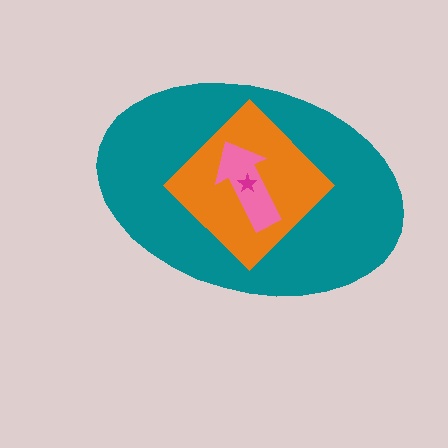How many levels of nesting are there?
4.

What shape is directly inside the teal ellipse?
The orange diamond.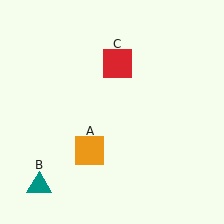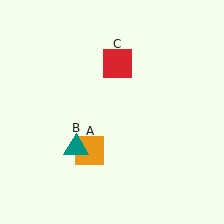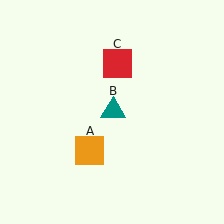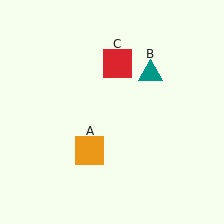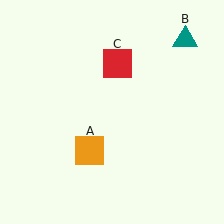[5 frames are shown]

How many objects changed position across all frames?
1 object changed position: teal triangle (object B).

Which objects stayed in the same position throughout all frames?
Orange square (object A) and red square (object C) remained stationary.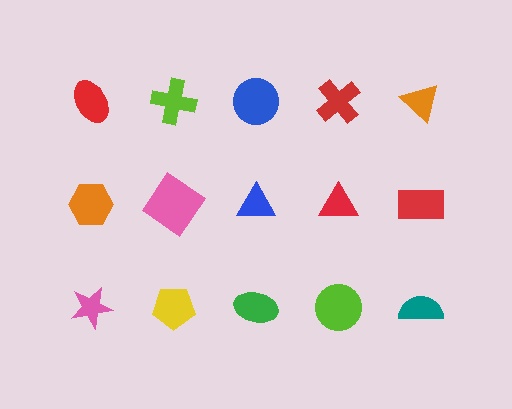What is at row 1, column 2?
A lime cross.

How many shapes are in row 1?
5 shapes.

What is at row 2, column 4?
A red triangle.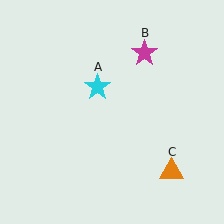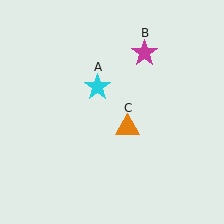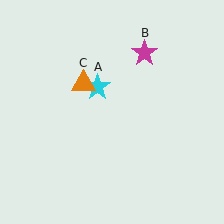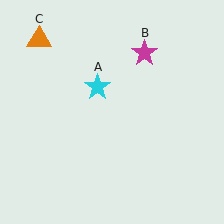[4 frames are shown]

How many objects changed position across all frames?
1 object changed position: orange triangle (object C).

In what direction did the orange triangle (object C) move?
The orange triangle (object C) moved up and to the left.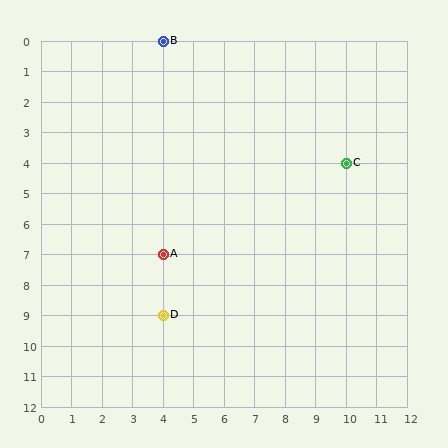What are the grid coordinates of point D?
Point D is at grid coordinates (4, 9).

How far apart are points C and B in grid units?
Points C and B are 6 columns and 4 rows apart (about 7.2 grid units diagonally).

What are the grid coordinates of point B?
Point B is at grid coordinates (4, 0).